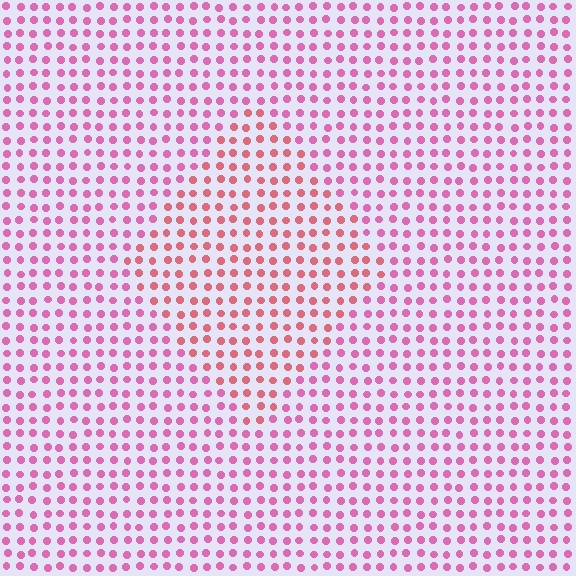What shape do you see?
I see a diamond.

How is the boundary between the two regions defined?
The boundary is defined purely by a slight shift in hue (about 28 degrees). Spacing, size, and orientation are identical on both sides.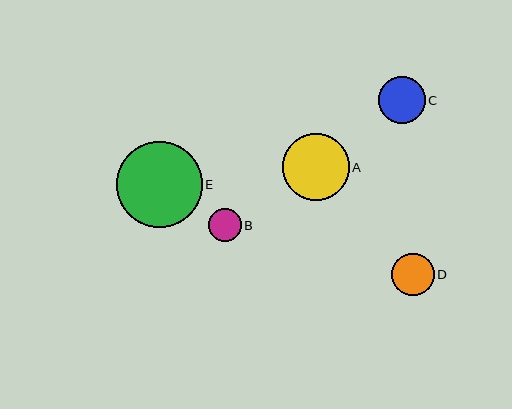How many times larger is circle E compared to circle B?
Circle E is approximately 2.6 times the size of circle B.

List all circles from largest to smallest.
From largest to smallest: E, A, C, D, B.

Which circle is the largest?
Circle E is the largest with a size of approximately 86 pixels.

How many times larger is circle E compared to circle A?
Circle E is approximately 1.3 times the size of circle A.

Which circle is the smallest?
Circle B is the smallest with a size of approximately 33 pixels.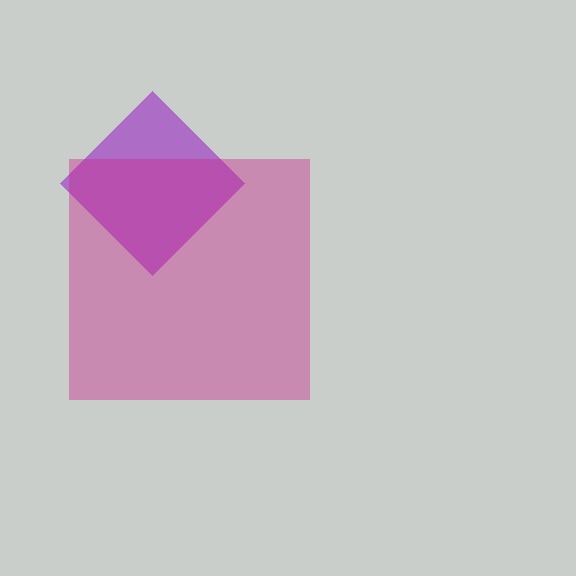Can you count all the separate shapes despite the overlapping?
Yes, there are 2 separate shapes.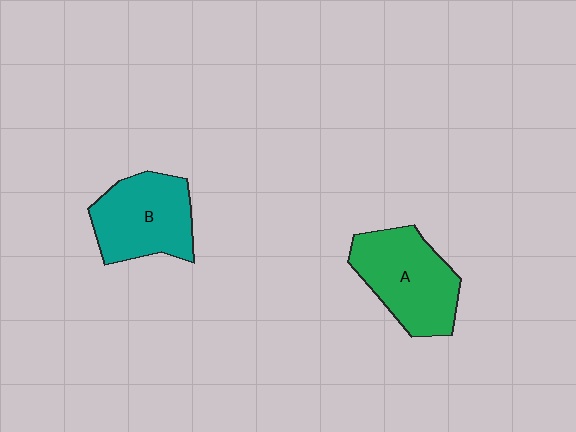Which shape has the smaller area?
Shape B (teal).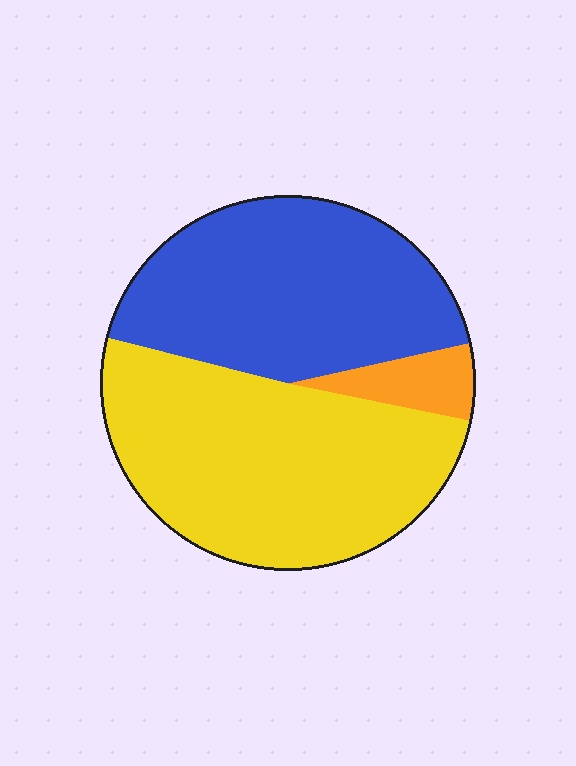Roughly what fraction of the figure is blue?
Blue takes up about two fifths (2/5) of the figure.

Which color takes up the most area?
Yellow, at roughly 50%.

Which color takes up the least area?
Orange, at roughly 5%.